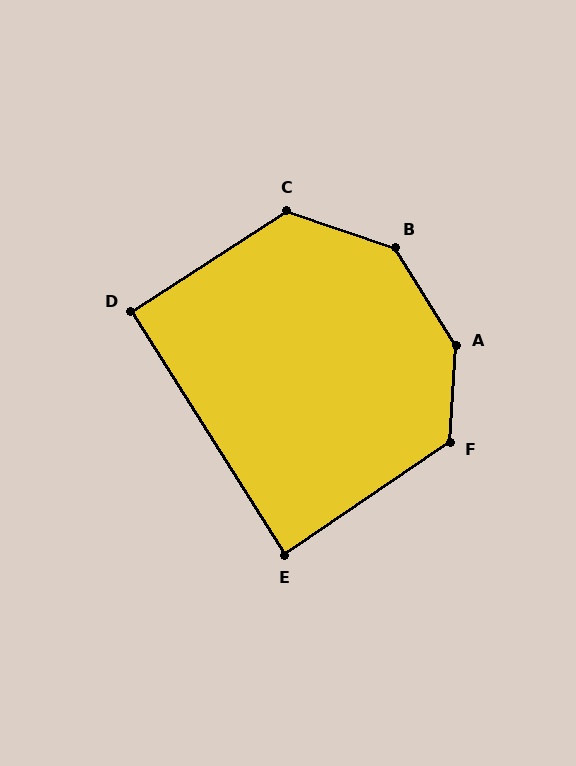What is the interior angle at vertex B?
Approximately 141 degrees (obtuse).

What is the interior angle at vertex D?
Approximately 91 degrees (approximately right).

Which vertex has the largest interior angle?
A, at approximately 144 degrees.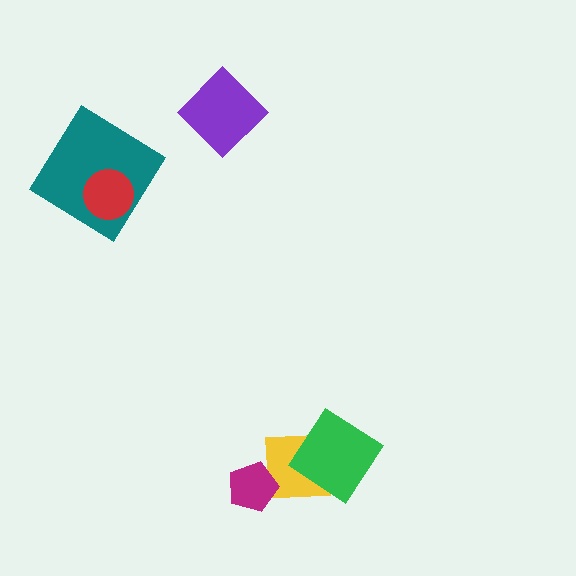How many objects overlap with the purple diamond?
0 objects overlap with the purple diamond.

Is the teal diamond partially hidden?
Yes, it is partially covered by another shape.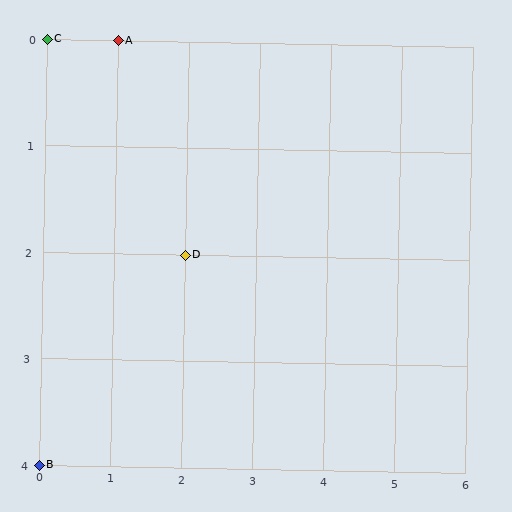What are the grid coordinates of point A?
Point A is at grid coordinates (1, 0).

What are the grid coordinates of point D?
Point D is at grid coordinates (2, 2).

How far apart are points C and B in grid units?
Points C and B are 4 rows apart.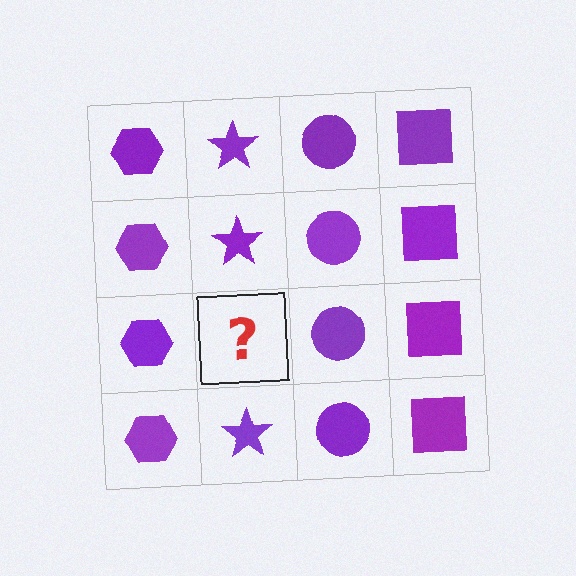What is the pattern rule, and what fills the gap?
The rule is that each column has a consistent shape. The gap should be filled with a purple star.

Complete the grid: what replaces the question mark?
The question mark should be replaced with a purple star.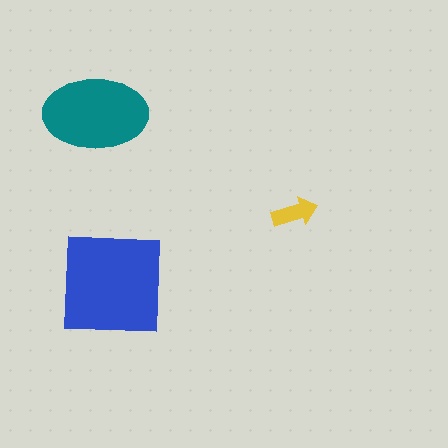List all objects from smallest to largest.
The yellow arrow, the teal ellipse, the blue square.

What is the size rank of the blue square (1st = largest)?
1st.